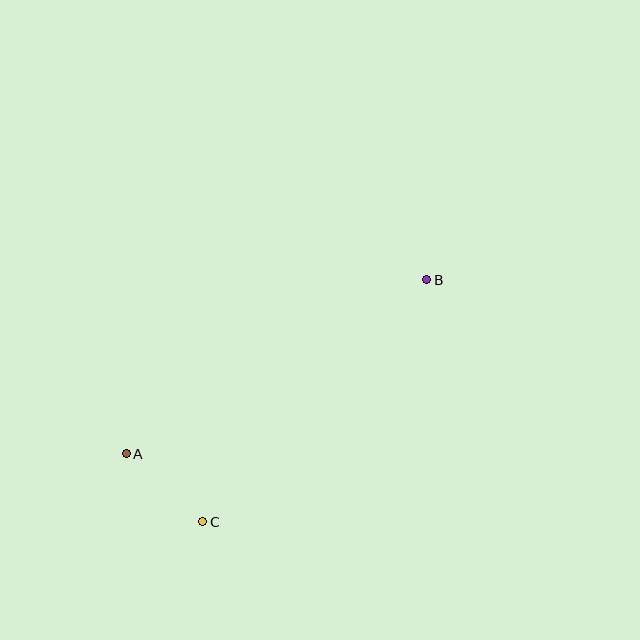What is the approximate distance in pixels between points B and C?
The distance between B and C is approximately 330 pixels.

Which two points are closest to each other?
Points A and C are closest to each other.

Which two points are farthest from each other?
Points A and B are farthest from each other.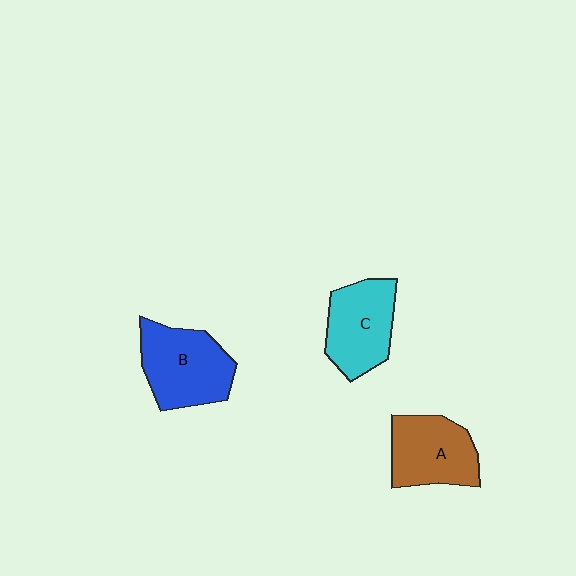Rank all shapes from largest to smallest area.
From largest to smallest: B (blue), C (cyan), A (brown).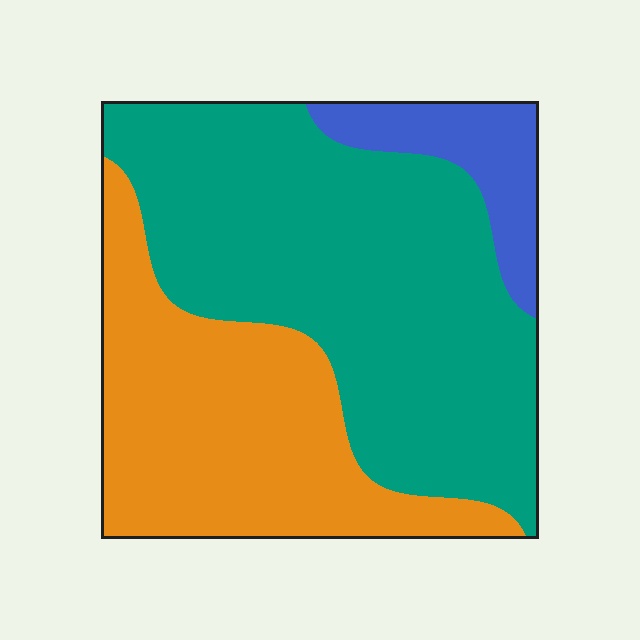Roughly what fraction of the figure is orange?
Orange takes up about one third (1/3) of the figure.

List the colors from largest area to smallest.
From largest to smallest: teal, orange, blue.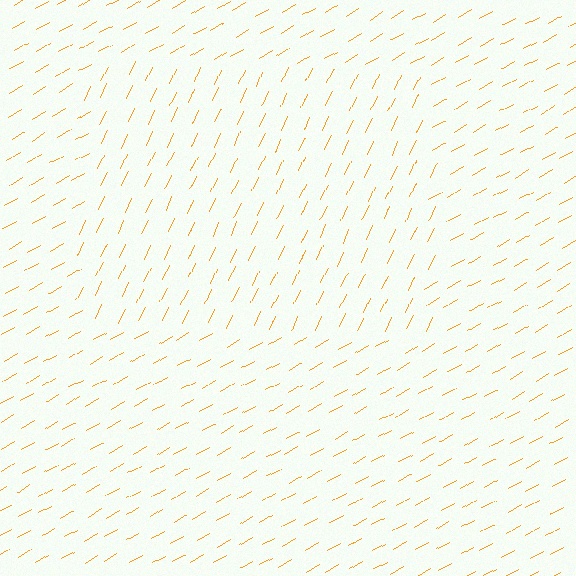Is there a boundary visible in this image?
Yes, there is a texture boundary formed by a change in line orientation.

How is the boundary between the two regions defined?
The boundary is defined purely by a change in line orientation (approximately 35 degrees difference). All lines are the same color and thickness.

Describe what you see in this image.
The image is filled with small orange line segments. A rectangle region in the image has lines oriented differently from the surrounding lines, creating a visible texture boundary.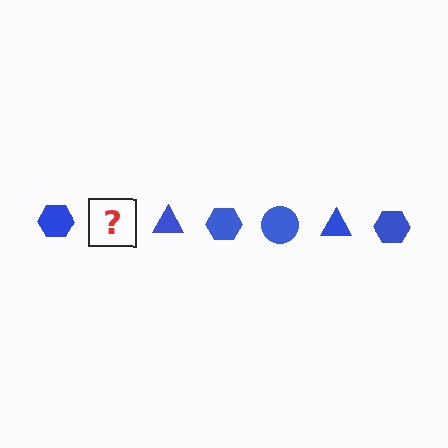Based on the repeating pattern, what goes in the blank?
The blank should be a blue circle.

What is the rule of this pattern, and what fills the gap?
The rule is that the pattern cycles through hexagon, circle, triangle shapes in blue. The gap should be filled with a blue circle.